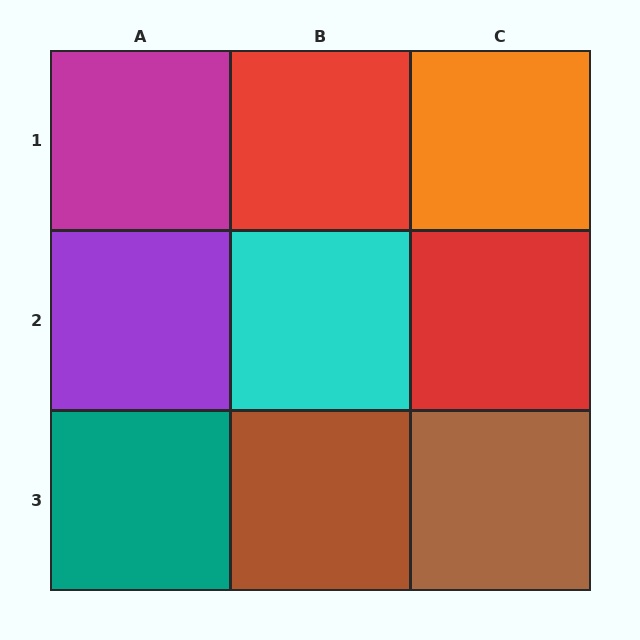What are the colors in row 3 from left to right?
Teal, brown, brown.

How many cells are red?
2 cells are red.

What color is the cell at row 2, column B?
Cyan.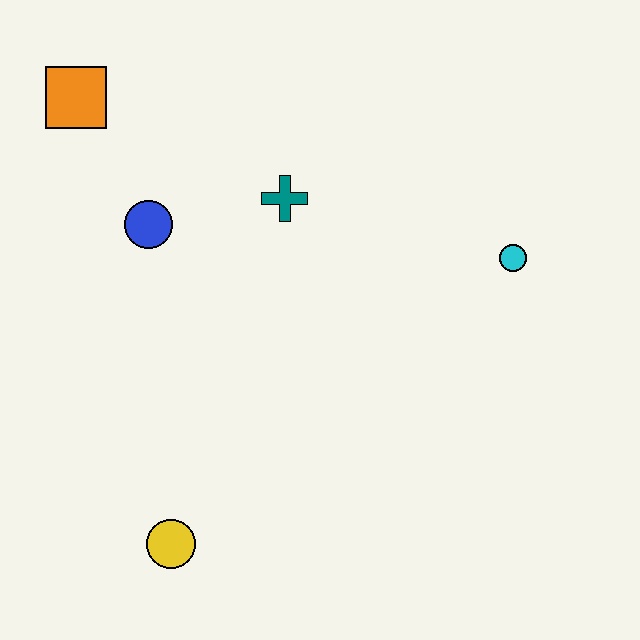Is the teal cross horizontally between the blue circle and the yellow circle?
No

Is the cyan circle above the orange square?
No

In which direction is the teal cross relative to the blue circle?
The teal cross is to the right of the blue circle.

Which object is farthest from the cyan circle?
The orange square is farthest from the cyan circle.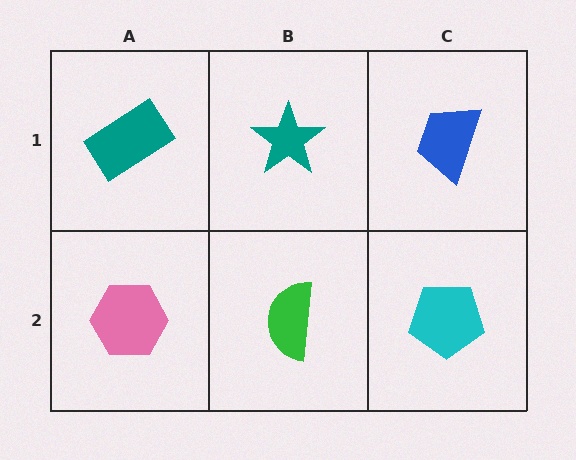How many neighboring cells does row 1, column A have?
2.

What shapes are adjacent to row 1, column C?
A cyan pentagon (row 2, column C), a teal star (row 1, column B).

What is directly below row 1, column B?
A green semicircle.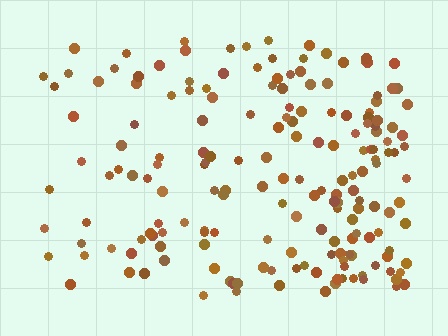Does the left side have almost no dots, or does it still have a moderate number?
Still a moderate number, just noticeably fewer than the right.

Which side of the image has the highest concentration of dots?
The right.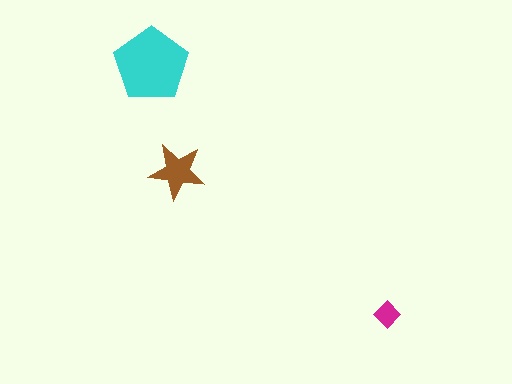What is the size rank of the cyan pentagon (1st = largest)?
1st.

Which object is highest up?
The cyan pentagon is topmost.